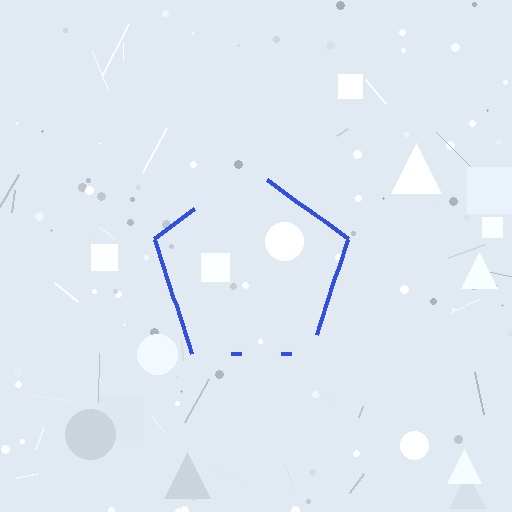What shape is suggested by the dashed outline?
The dashed outline suggests a pentagon.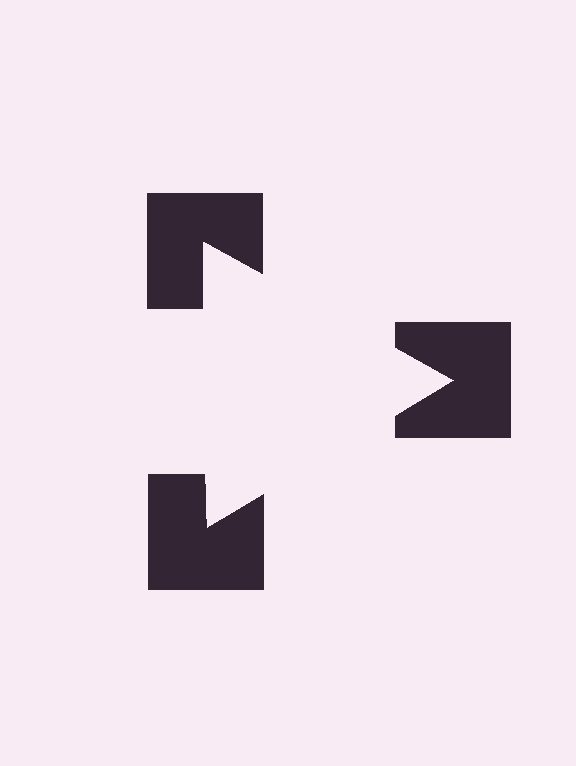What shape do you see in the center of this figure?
An illusory triangle — its edges are inferred from the aligned wedge cuts in the notched squares, not physically drawn.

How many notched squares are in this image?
There are 3 — one at each vertex of the illusory triangle.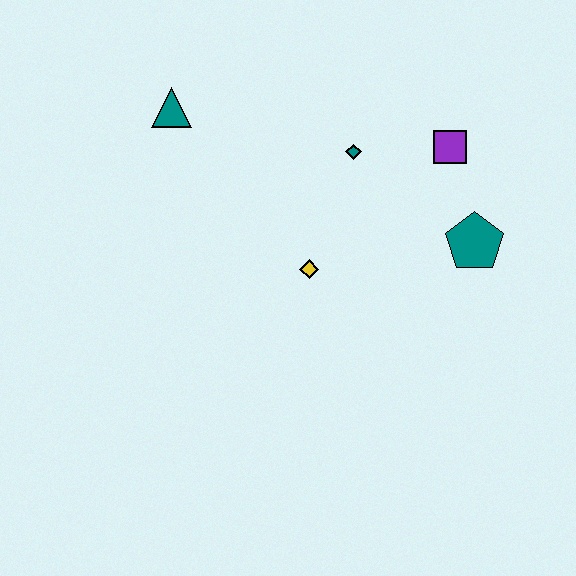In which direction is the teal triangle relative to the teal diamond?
The teal triangle is to the left of the teal diamond.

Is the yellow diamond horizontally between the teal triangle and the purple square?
Yes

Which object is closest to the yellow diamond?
The teal diamond is closest to the yellow diamond.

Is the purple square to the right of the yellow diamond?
Yes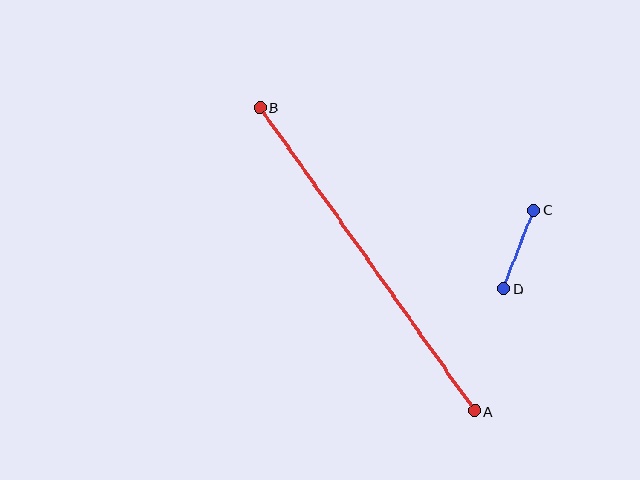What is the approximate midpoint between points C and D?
The midpoint is at approximately (519, 249) pixels.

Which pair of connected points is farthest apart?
Points A and B are farthest apart.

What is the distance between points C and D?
The distance is approximately 84 pixels.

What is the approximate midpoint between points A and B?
The midpoint is at approximately (367, 259) pixels.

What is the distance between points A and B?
The distance is approximately 372 pixels.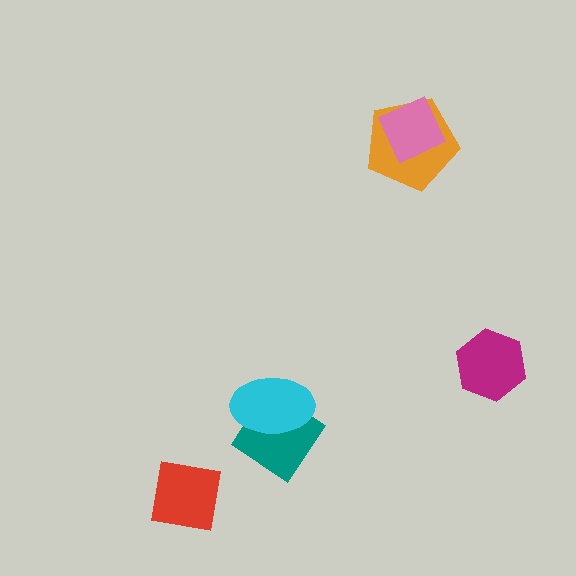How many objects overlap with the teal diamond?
1 object overlaps with the teal diamond.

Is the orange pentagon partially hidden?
Yes, it is partially covered by another shape.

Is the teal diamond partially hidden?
Yes, it is partially covered by another shape.